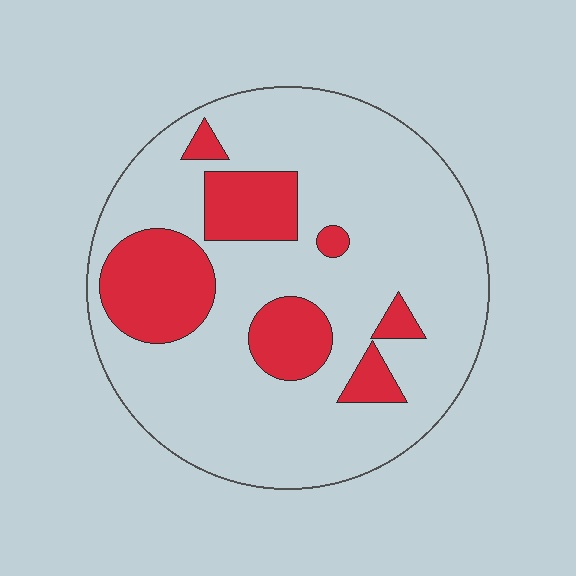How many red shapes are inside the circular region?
7.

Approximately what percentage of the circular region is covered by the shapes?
Approximately 20%.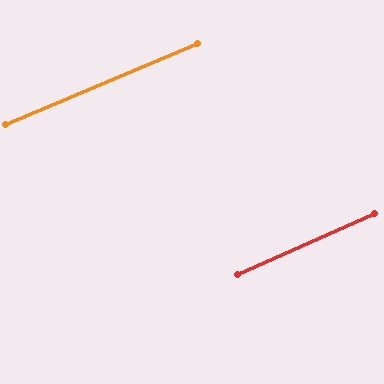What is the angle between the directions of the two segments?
Approximately 1 degree.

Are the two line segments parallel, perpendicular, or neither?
Parallel — their directions differ by only 1.0°.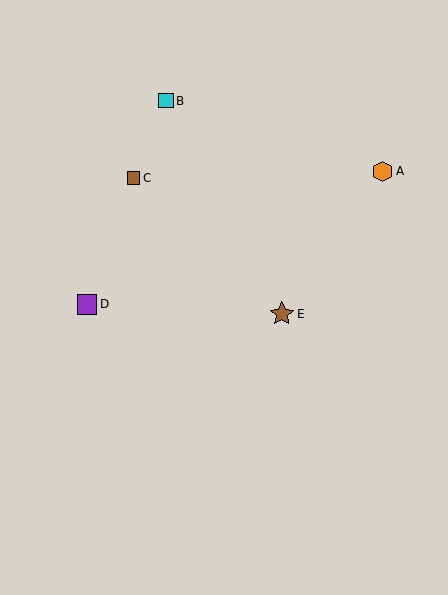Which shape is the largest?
The brown star (labeled E) is the largest.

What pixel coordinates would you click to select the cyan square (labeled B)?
Click at (166, 101) to select the cyan square B.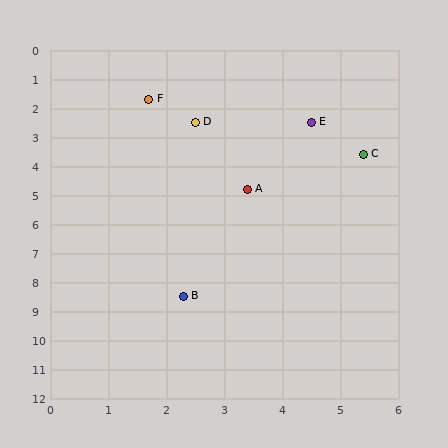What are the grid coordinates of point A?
Point A is at approximately (3.4, 4.8).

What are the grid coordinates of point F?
Point F is at approximately (1.7, 1.7).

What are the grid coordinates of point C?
Point C is at approximately (5.4, 3.6).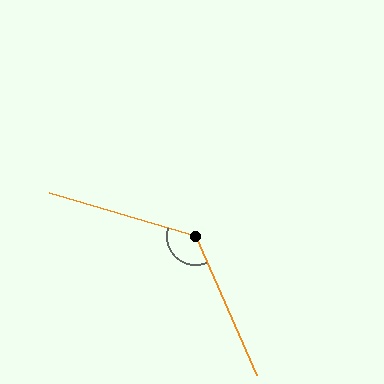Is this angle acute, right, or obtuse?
It is obtuse.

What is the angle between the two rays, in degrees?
Approximately 130 degrees.